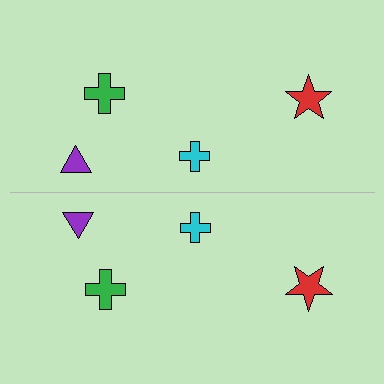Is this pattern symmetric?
Yes, this pattern has bilateral (reflection) symmetry.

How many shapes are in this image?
There are 8 shapes in this image.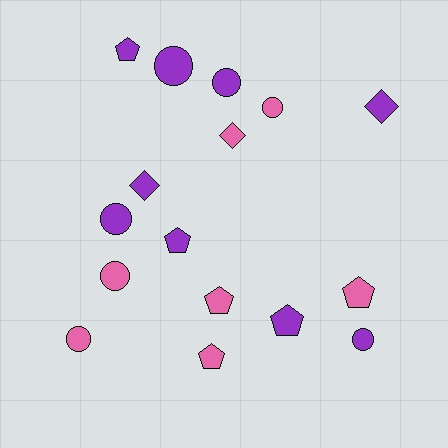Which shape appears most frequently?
Circle, with 7 objects.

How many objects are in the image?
There are 16 objects.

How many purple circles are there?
There are 4 purple circles.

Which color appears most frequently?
Purple, with 9 objects.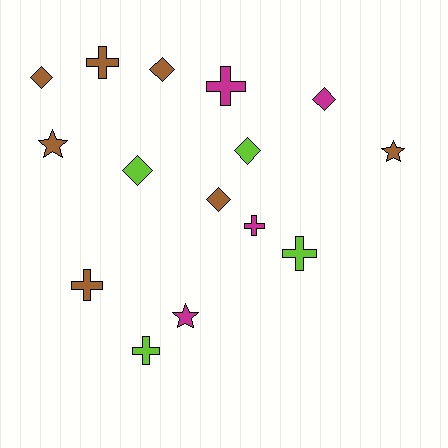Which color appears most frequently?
Brown, with 7 objects.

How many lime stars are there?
There are no lime stars.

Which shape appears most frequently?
Diamond, with 6 objects.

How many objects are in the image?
There are 15 objects.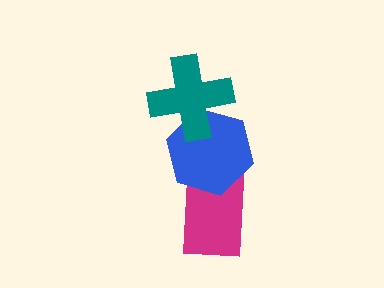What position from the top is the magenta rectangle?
The magenta rectangle is 3rd from the top.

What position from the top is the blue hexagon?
The blue hexagon is 2nd from the top.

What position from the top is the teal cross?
The teal cross is 1st from the top.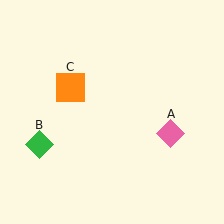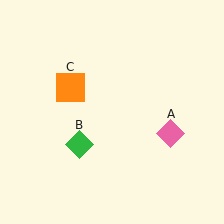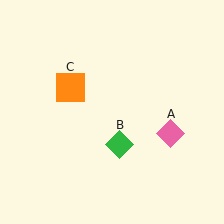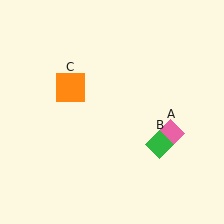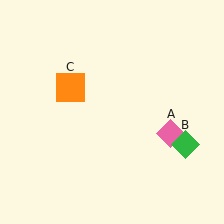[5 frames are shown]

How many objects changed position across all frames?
1 object changed position: green diamond (object B).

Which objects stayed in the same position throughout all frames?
Pink diamond (object A) and orange square (object C) remained stationary.